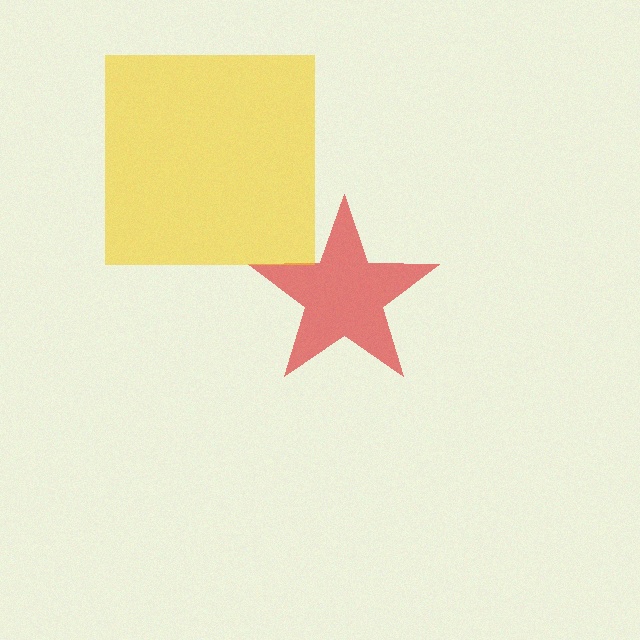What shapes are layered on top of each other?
The layered shapes are: a red star, a yellow square.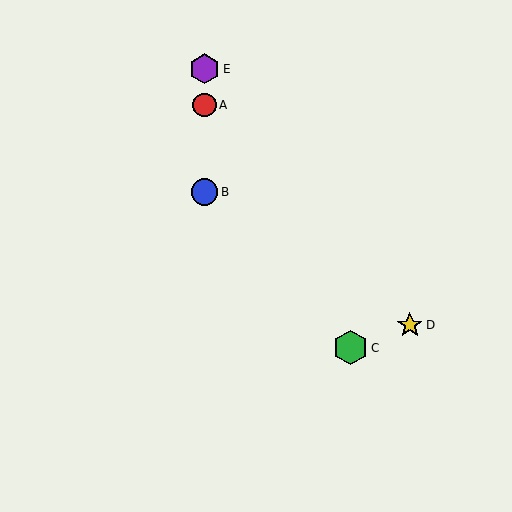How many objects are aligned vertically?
3 objects (A, B, E) are aligned vertically.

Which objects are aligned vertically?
Objects A, B, E are aligned vertically.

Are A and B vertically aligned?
Yes, both are at x≈204.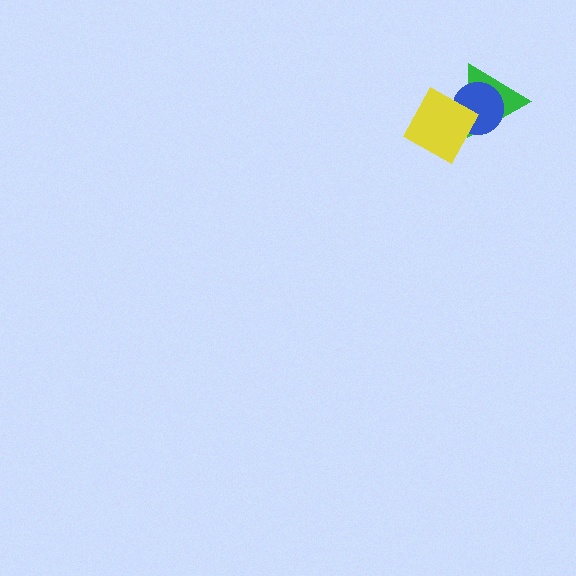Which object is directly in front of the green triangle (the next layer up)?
The blue circle is directly in front of the green triangle.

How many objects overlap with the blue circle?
2 objects overlap with the blue circle.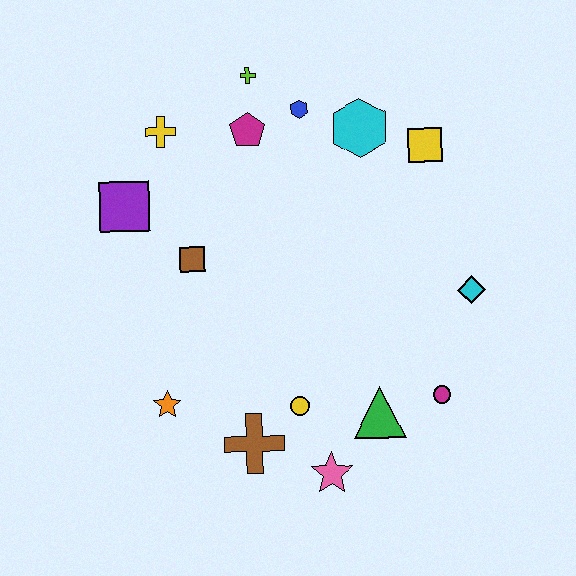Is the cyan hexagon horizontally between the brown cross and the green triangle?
Yes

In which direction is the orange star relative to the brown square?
The orange star is below the brown square.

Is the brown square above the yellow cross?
No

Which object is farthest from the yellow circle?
The lime cross is farthest from the yellow circle.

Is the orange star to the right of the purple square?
Yes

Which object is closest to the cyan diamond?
The magenta circle is closest to the cyan diamond.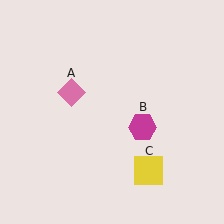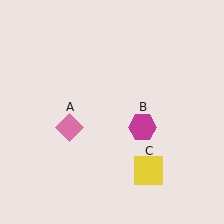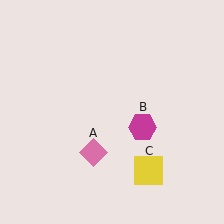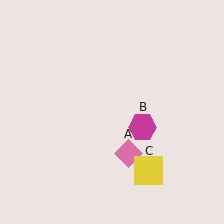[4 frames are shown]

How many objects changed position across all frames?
1 object changed position: pink diamond (object A).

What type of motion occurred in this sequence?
The pink diamond (object A) rotated counterclockwise around the center of the scene.